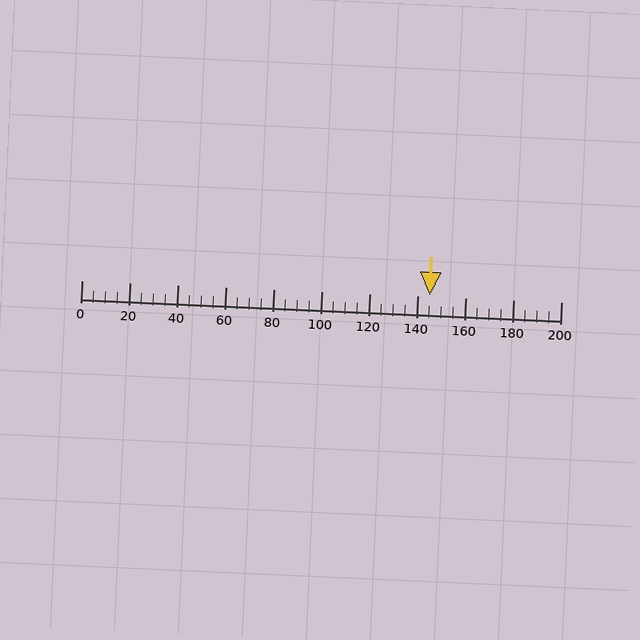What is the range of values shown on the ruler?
The ruler shows values from 0 to 200.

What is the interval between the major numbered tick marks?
The major tick marks are spaced 20 units apart.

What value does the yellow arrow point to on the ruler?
The yellow arrow points to approximately 145.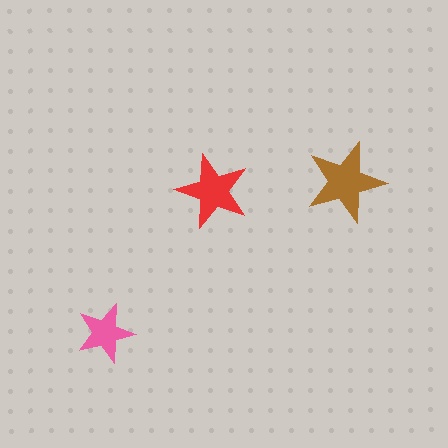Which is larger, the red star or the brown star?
The brown one.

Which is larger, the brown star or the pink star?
The brown one.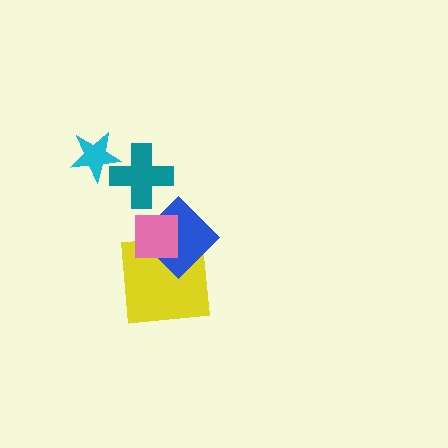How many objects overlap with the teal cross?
1 object overlaps with the teal cross.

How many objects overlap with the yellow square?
2 objects overlap with the yellow square.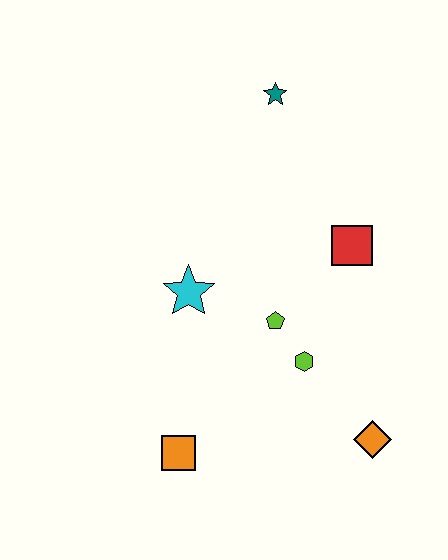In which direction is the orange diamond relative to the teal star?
The orange diamond is below the teal star.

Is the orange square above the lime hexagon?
No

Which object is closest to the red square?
The lime pentagon is closest to the red square.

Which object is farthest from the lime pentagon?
The teal star is farthest from the lime pentagon.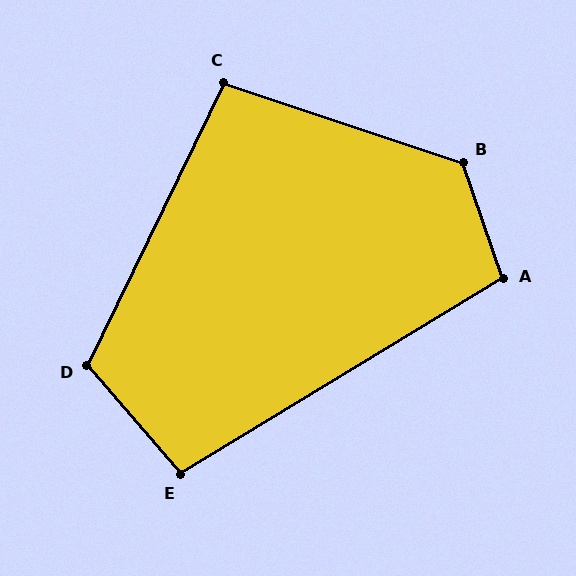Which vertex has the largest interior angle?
B, at approximately 128 degrees.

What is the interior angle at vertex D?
Approximately 114 degrees (obtuse).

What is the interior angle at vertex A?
Approximately 102 degrees (obtuse).